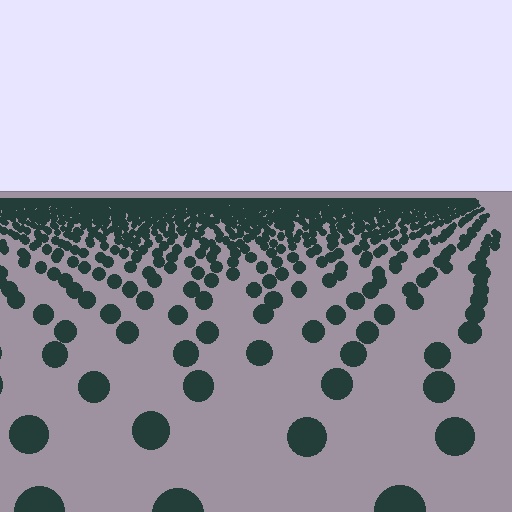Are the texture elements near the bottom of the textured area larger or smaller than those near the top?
Larger. Near the bottom, elements are closer to the viewer and appear at a bigger on-screen size.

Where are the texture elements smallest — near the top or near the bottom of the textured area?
Near the top.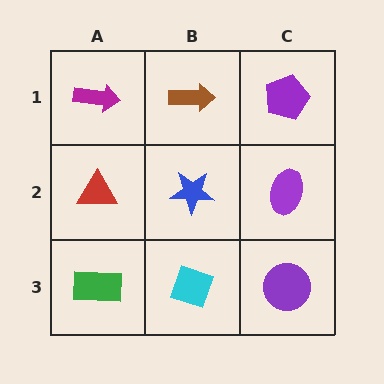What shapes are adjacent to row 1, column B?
A blue star (row 2, column B), a magenta arrow (row 1, column A), a purple pentagon (row 1, column C).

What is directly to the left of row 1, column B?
A magenta arrow.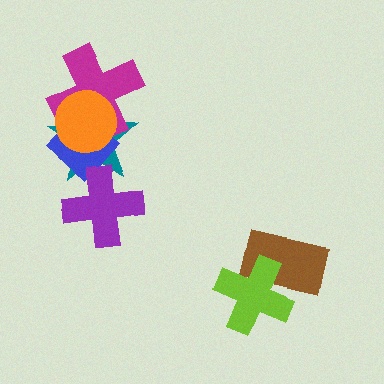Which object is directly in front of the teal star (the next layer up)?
The blue diamond is directly in front of the teal star.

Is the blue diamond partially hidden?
Yes, it is partially covered by another shape.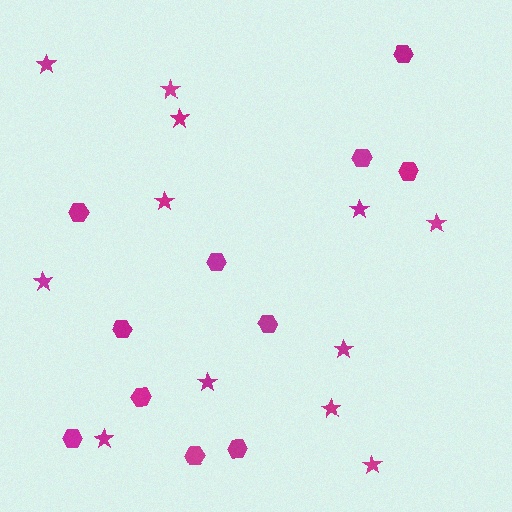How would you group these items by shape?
There are 2 groups: one group of hexagons (11) and one group of stars (12).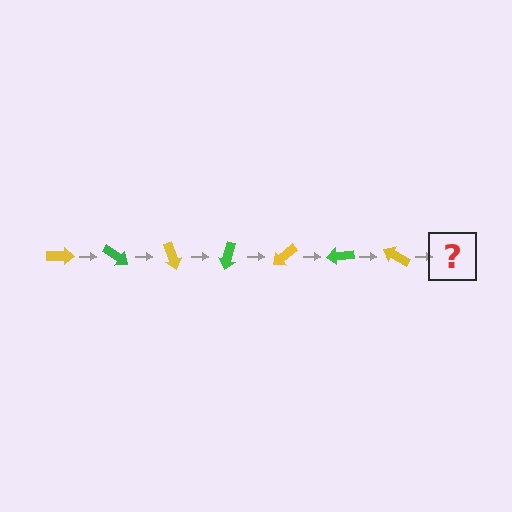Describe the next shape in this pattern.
It should be a green arrow, rotated 245 degrees from the start.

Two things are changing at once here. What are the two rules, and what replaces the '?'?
The two rules are that it rotates 35 degrees each step and the color cycles through yellow and green. The '?' should be a green arrow, rotated 245 degrees from the start.